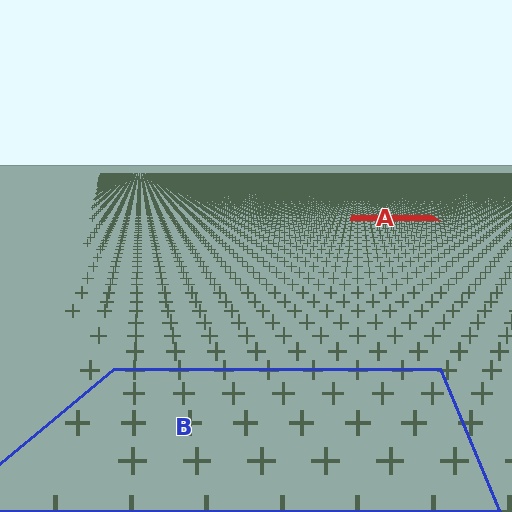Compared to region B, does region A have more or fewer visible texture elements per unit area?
Region A has more texture elements per unit area — they are packed more densely because it is farther away.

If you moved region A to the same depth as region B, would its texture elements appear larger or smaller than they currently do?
They would appear larger. At a closer depth, the same texture elements are projected at a bigger on-screen size.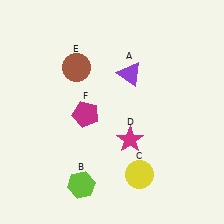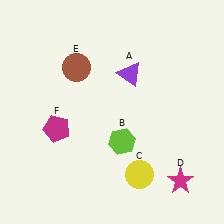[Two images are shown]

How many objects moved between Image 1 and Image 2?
3 objects moved between the two images.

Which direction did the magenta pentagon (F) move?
The magenta pentagon (F) moved left.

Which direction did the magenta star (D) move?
The magenta star (D) moved right.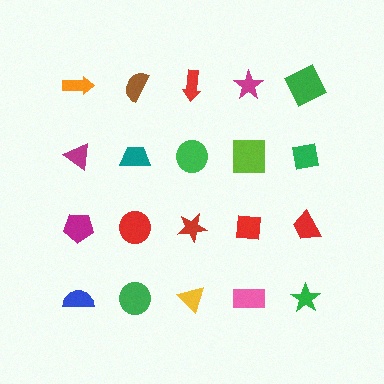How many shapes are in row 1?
5 shapes.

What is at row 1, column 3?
A red arrow.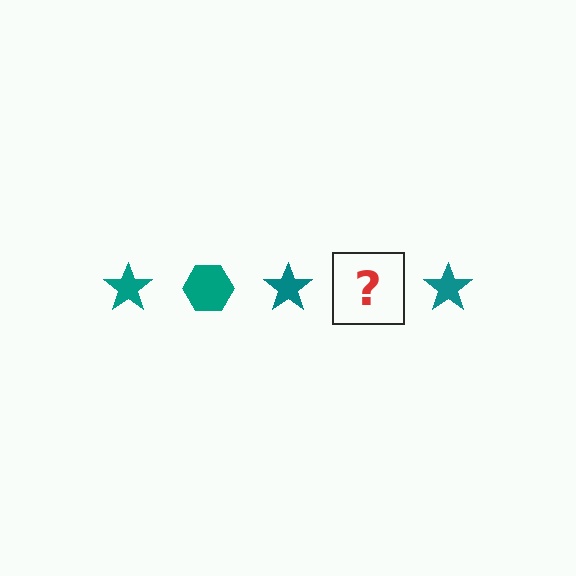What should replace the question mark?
The question mark should be replaced with a teal hexagon.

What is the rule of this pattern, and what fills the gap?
The rule is that the pattern cycles through star, hexagon shapes in teal. The gap should be filled with a teal hexagon.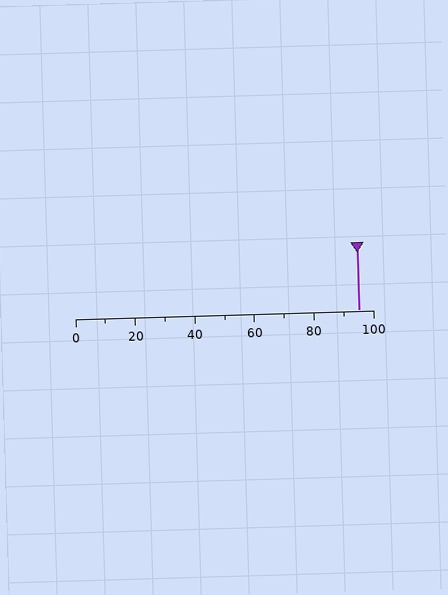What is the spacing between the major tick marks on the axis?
The major ticks are spaced 20 apart.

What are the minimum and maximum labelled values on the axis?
The axis runs from 0 to 100.